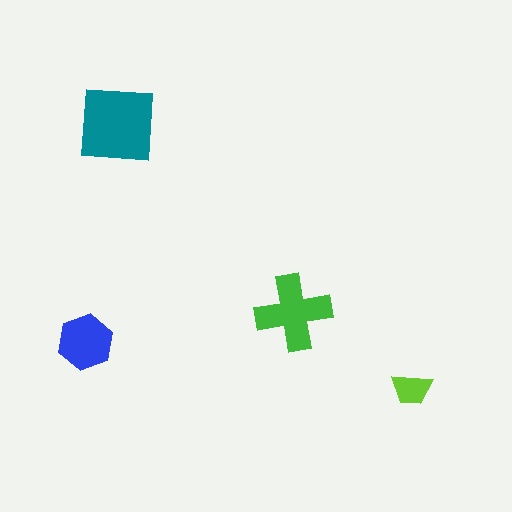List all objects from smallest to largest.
The lime trapezoid, the blue hexagon, the green cross, the teal square.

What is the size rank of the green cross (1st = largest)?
2nd.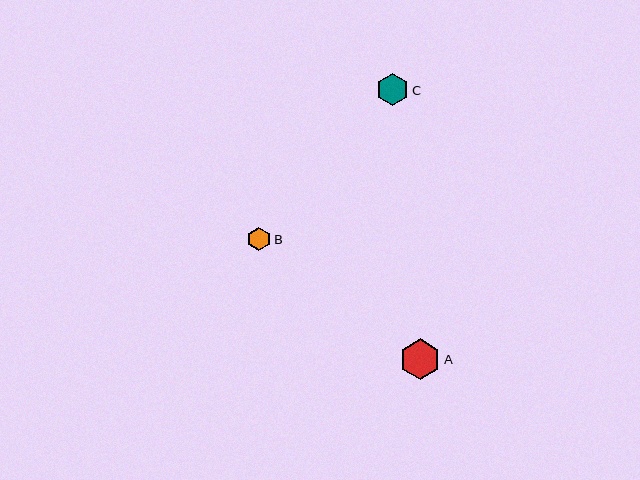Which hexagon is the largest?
Hexagon A is the largest with a size of approximately 41 pixels.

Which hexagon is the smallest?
Hexagon B is the smallest with a size of approximately 24 pixels.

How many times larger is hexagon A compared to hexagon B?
Hexagon A is approximately 1.7 times the size of hexagon B.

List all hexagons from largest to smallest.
From largest to smallest: A, C, B.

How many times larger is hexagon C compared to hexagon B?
Hexagon C is approximately 1.4 times the size of hexagon B.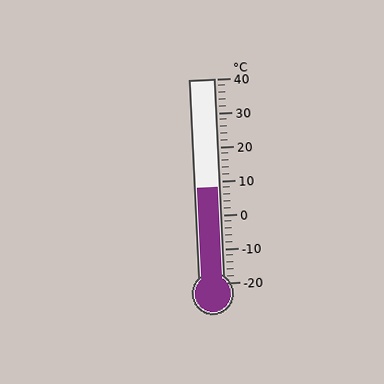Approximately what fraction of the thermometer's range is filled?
The thermometer is filled to approximately 45% of its range.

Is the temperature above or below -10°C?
The temperature is above -10°C.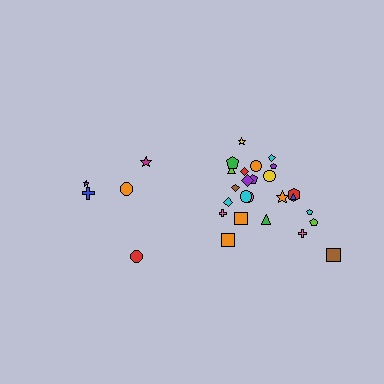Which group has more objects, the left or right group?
The right group.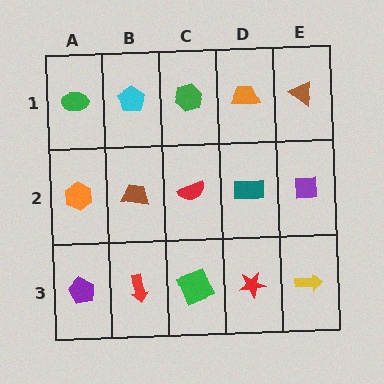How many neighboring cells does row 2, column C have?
4.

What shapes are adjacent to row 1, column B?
A brown trapezoid (row 2, column B), a green ellipse (row 1, column A), a green hexagon (row 1, column C).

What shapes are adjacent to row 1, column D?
A teal rectangle (row 2, column D), a green hexagon (row 1, column C), a brown triangle (row 1, column E).